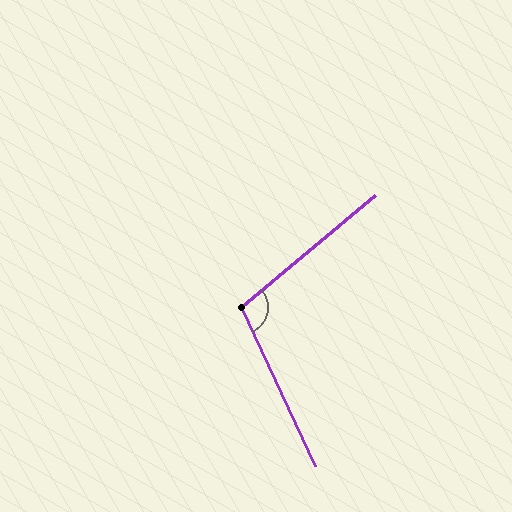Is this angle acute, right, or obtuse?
It is obtuse.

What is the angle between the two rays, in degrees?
Approximately 105 degrees.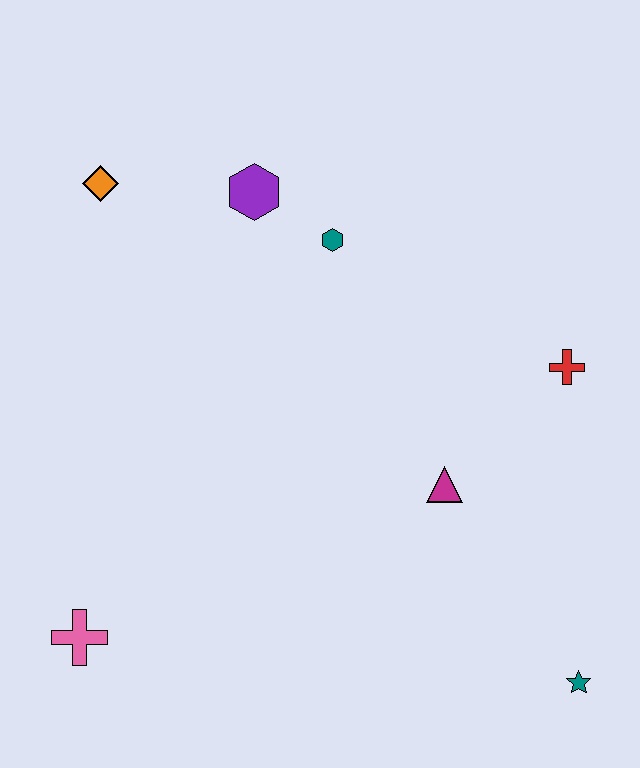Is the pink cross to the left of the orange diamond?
Yes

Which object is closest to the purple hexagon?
The teal hexagon is closest to the purple hexagon.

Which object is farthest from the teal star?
The orange diamond is farthest from the teal star.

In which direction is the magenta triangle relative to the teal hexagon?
The magenta triangle is below the teal hexagon.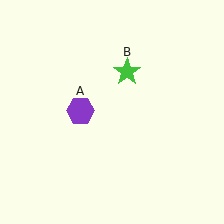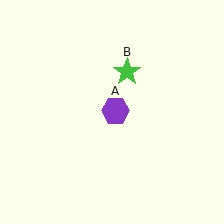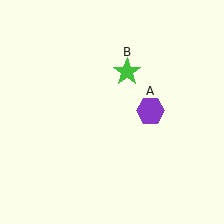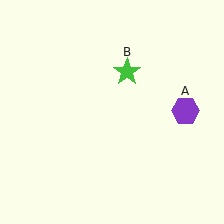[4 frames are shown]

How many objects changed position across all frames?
1 object changed position: purple hexagon (object A).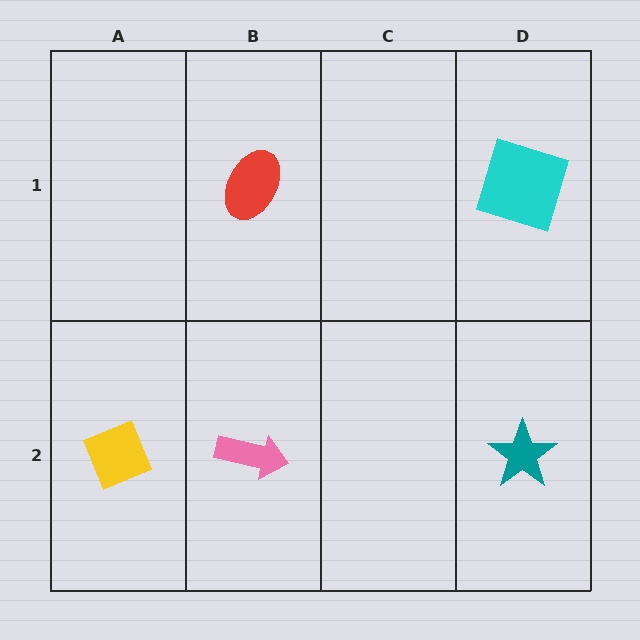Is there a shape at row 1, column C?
No, that cell is empty.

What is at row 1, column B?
A red ellipse.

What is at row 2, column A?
A yellow diamond.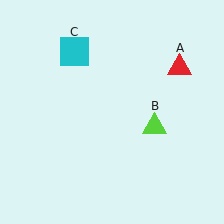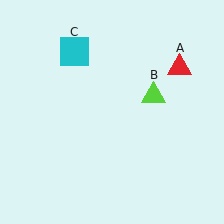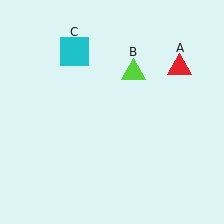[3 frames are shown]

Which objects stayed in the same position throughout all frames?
Red triangle (object A) and cyan square (object C) remained stationary.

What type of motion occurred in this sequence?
The lime triangle (object B) rotated counterclockwise around the center of the scene.